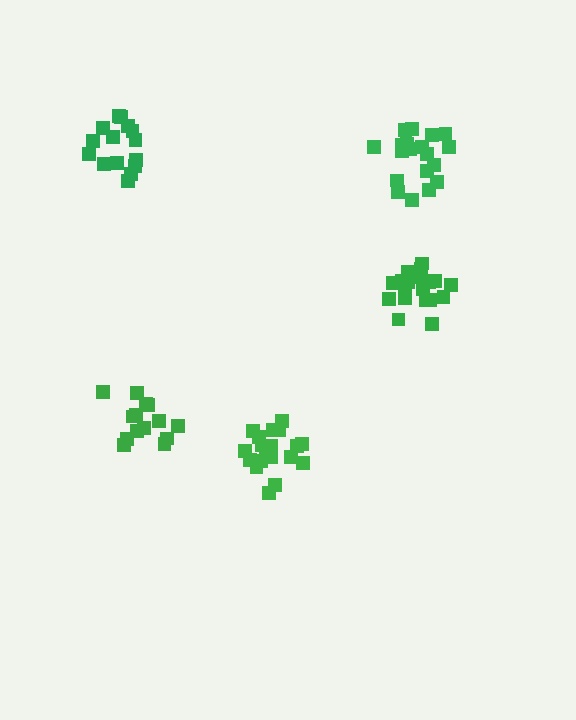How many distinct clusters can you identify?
There are 5 distinct clusters.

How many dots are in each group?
Group 1: 20 dots, Group 2: 20 dots, Group 3: 19 dots, Group 4: 14 dots, Group 5: 15 dots (88 total).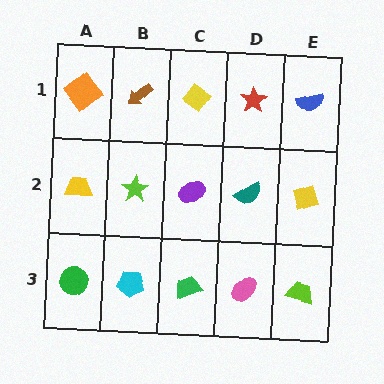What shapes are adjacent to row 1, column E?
A yellow diamond (row 2, column E), a red star (row 1, column D).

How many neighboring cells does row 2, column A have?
3.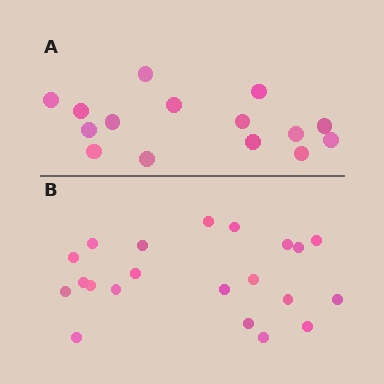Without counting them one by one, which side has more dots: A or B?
Region B (the bottom region) has more dots.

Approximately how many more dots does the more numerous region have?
Region B has about 6 more dots than region A.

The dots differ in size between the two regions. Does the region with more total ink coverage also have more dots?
No. Region A has more total ink coverage because its dots are larger, but region B actually contains more individual dots. Total area can be misleading — the number of items is what matters here.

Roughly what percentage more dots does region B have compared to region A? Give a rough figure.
About 40% more.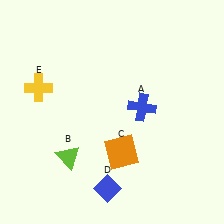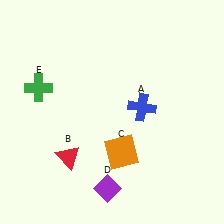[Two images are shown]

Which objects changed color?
B changed from lime to red. D changed from blue to purple. E changed from yellow to green.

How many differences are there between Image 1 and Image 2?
There are 3 differences between the two images.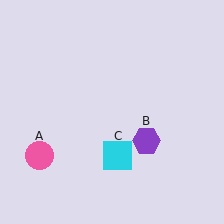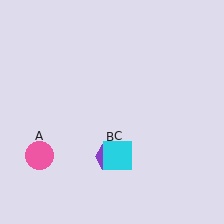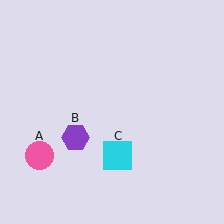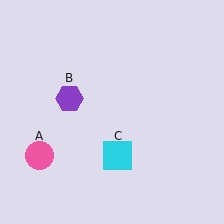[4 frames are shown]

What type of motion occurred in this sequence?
The purple hexagon (object B) rotated clockwise around the center of the scene.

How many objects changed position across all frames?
1 object changed position: purple hexagon (object B).